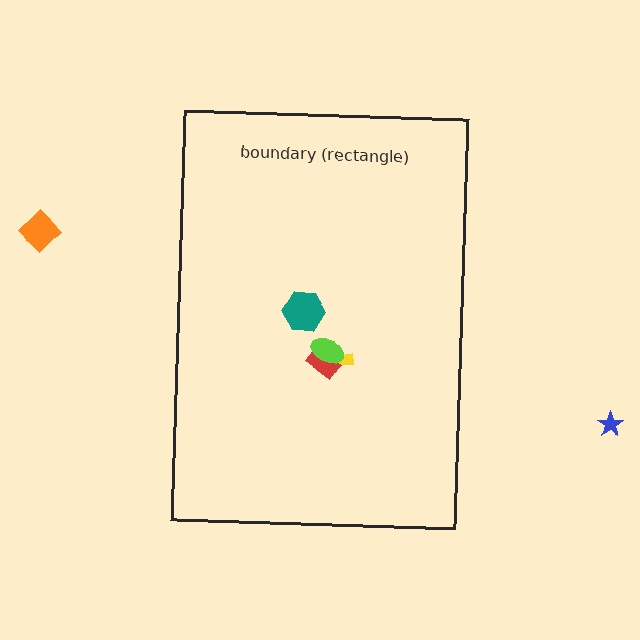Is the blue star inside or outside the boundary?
Outside.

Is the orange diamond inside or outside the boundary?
Outside.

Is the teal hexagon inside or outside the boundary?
Inside.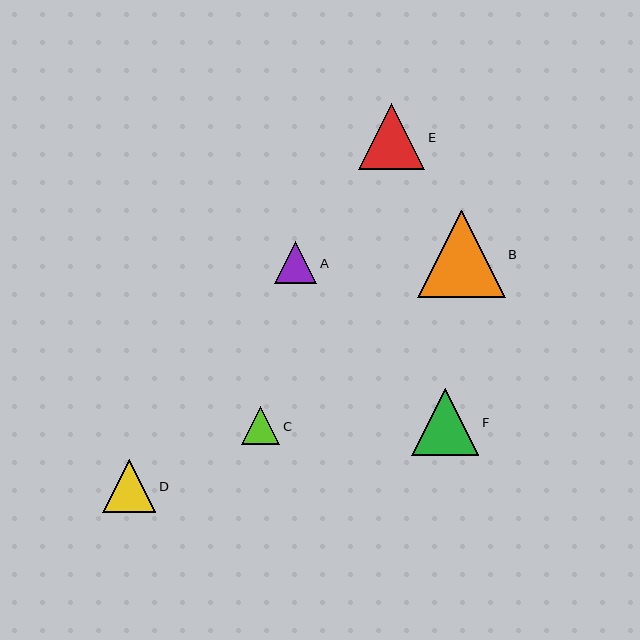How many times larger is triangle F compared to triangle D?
Triangle F is approximately 1.3 times the size of triangle D.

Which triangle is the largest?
Triangle B is the largest with a size of approximately 87 pixels.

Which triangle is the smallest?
Triangle C is the smallest with a size of approximately 39 pixels.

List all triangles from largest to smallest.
From largest to smallest: B, F, E, D, A, C.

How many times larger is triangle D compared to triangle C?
Triangle D is approximately 1.4 times the size of triangle C.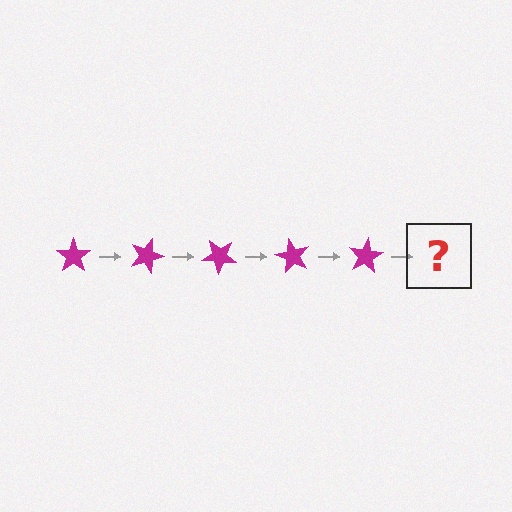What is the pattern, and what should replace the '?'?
The pattern is that the star rotates 20 degrees each step. The '?' should be a magenta star rotated 100 degrees.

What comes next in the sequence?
The next element should be a magenta star rotated 100 degrees.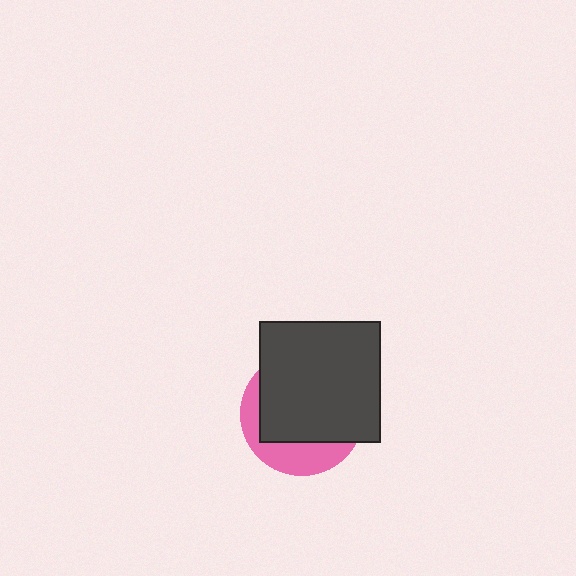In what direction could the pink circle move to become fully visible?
The pink circle could move toward the lower-left. That would shift it out from behind the dark gray square entirely.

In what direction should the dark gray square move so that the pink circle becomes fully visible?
The dark gray square should move toward the upper-right. That is the shortest direction to clear the overlap and leave the pink circle fully visible.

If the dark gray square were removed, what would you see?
You would see the complete pink circle.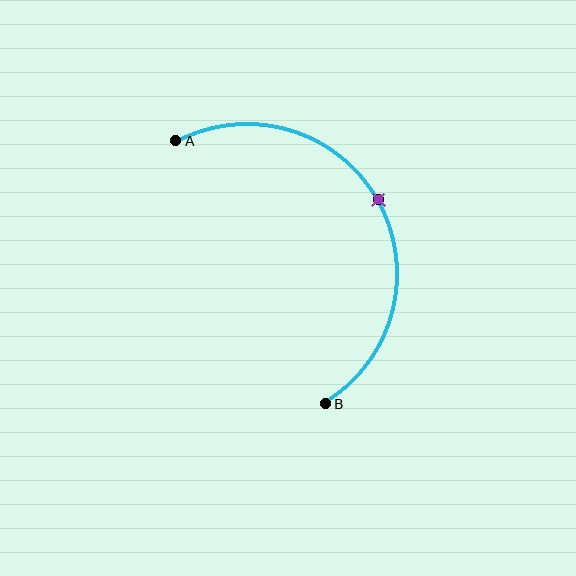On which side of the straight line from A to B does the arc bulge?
The arc bulges to the right of the straight line connecting A and B.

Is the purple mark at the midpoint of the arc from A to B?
Yes. The purple mark lies on the arc at equal arc-length from both A and B — it is the arc midpoint.